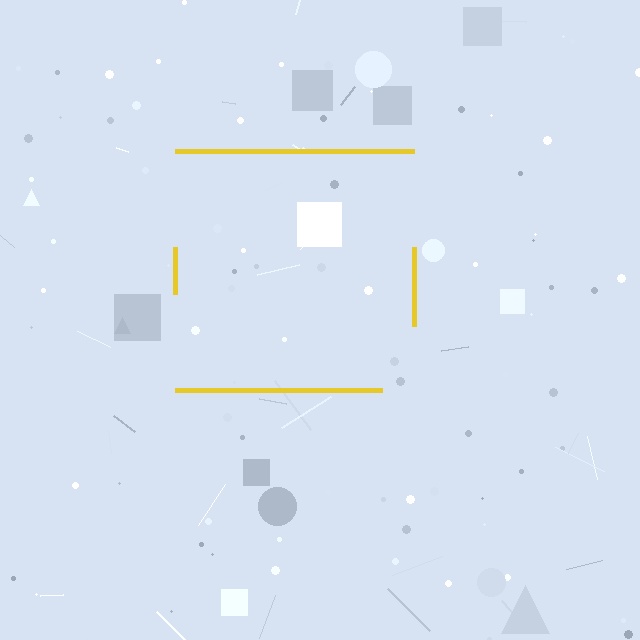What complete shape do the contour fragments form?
The contour fragments form a square.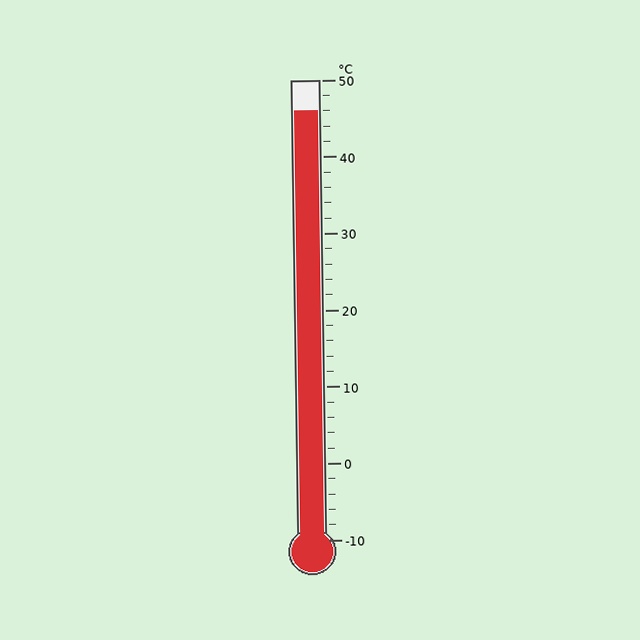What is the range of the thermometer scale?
The thermometer scale ranges from -10°C to 50°C.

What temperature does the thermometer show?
The thermometer shows approximately 46°C.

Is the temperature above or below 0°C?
The temperature is above 0°C.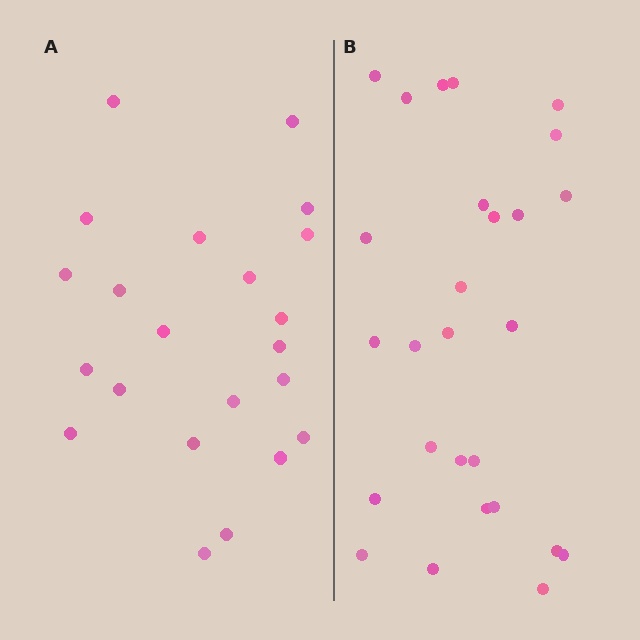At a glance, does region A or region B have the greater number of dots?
Region B (the right region) has more dots.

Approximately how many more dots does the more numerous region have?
Region B has about 5 more dots than region A.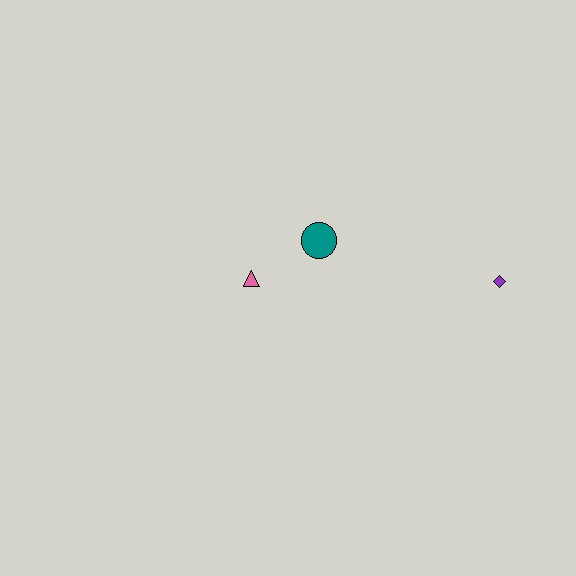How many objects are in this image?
There are 3 objects.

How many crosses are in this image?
There are no crosses.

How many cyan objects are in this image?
There are no cyan objects.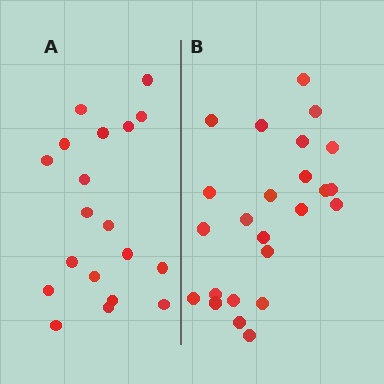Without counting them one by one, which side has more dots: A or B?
Region B (the right region) has more dots.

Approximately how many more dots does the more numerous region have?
Region B has about 5 more dots than region A.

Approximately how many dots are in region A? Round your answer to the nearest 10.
About 20 dots. (The exact count is 19, which rounds to 20.)